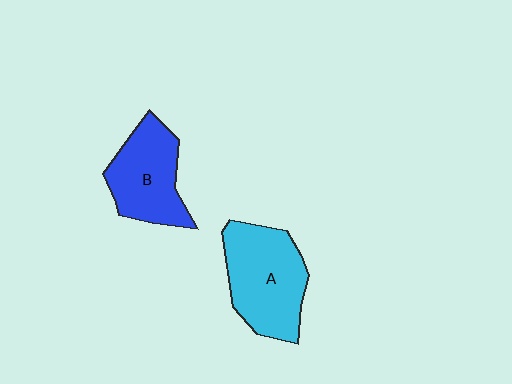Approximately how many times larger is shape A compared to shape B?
Approximately 1.2 times.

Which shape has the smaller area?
Shape B (blue).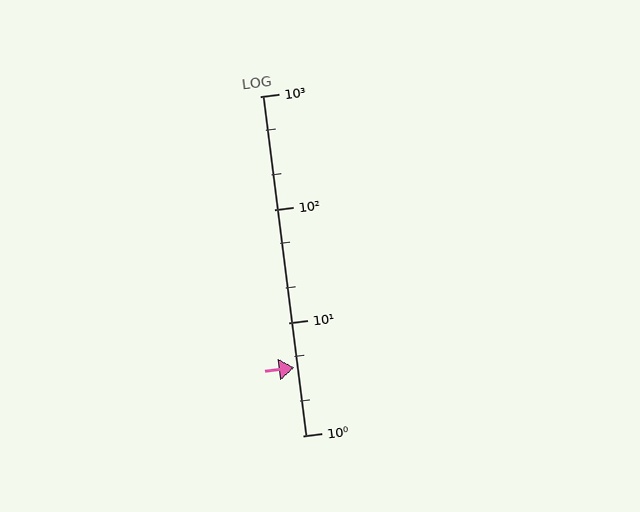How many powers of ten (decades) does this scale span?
The scale spans 3 decades, from 1 to 1000.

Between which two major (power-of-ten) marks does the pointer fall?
The pointer is between 1 and 10.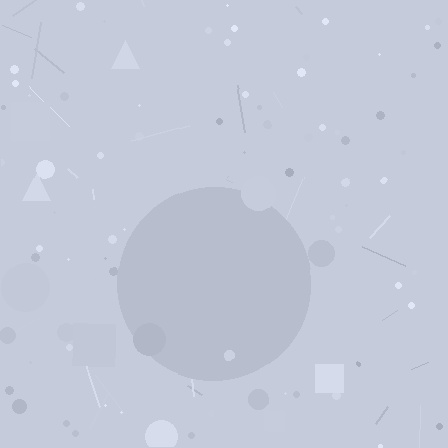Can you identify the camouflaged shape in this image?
The camouflaged shape is a circle.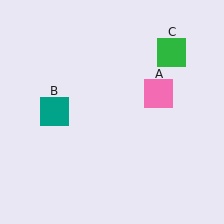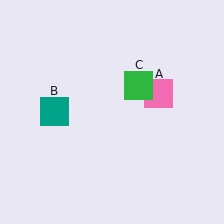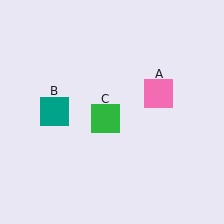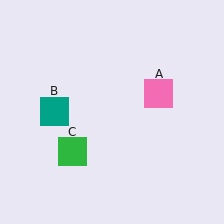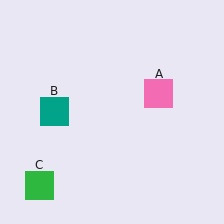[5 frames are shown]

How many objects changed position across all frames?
1 object changed position: green square (object C).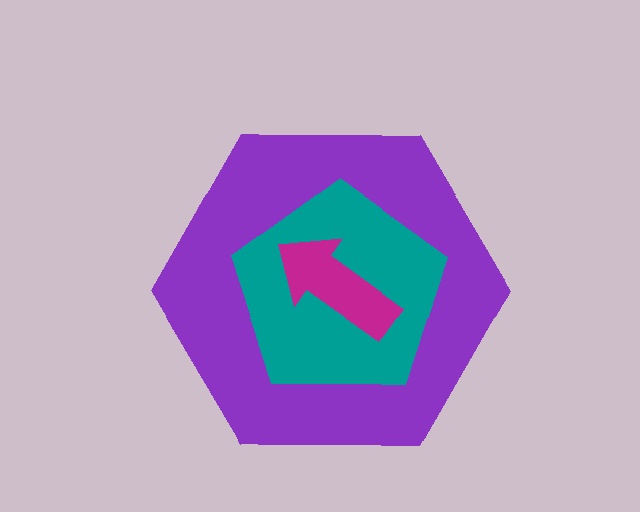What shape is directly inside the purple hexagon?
The teal pentagon.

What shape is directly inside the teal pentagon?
The magenta arrow.